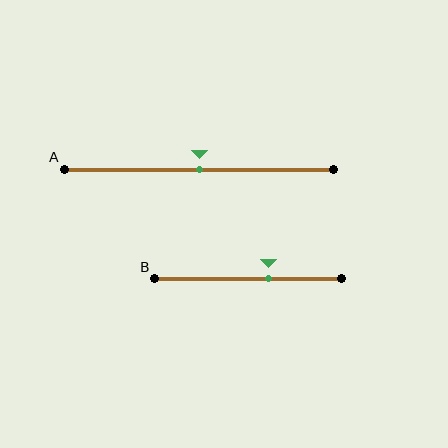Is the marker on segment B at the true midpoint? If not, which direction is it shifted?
No, the marker on segment B is shifted to the right by about 11% of the segment length.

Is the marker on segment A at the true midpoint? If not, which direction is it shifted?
Yes, the marker on segment A is at the true midpoint.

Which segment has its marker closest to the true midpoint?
Segment A has its marker closest to the true midpoint.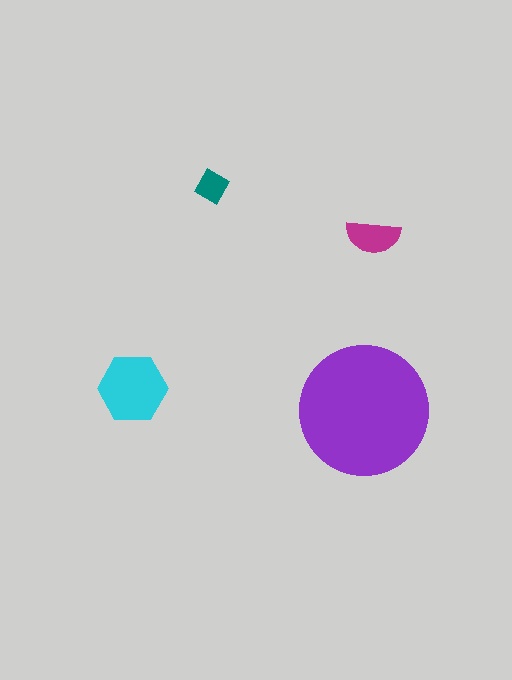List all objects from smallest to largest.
The teal diamond, the magenta semicircle, the cyan hexagon, the purple circle.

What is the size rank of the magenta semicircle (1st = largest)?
3rd.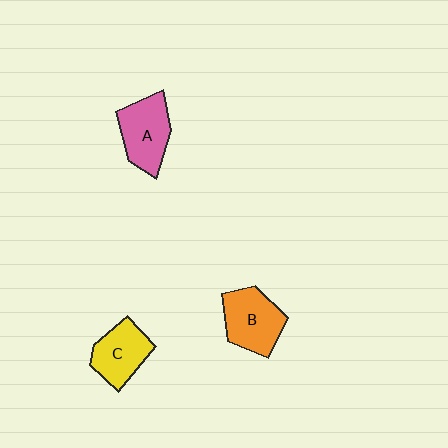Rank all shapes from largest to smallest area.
From largest to smallest: B (orange), A (pink), C (yellow).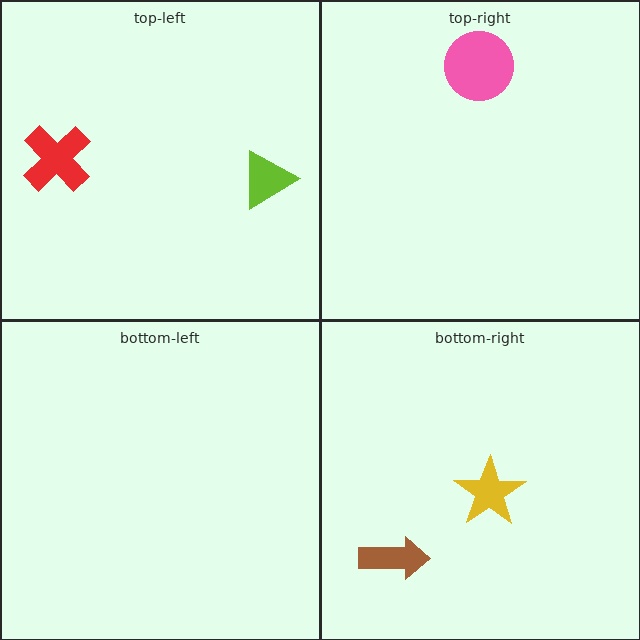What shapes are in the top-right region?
The pink circle.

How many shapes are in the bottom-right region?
2.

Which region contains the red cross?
The top-left region.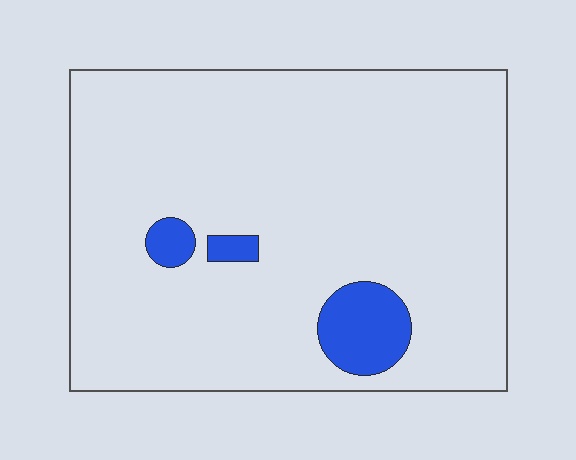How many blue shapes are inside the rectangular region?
3.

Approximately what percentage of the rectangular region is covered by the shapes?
Approximately 5%.